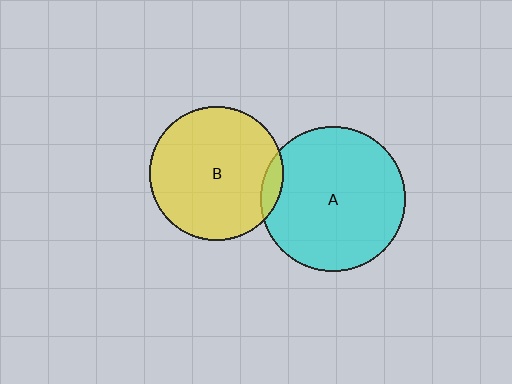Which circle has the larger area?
Circle A (cyan).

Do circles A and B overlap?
Yes.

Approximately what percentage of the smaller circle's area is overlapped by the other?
Approximately 5%.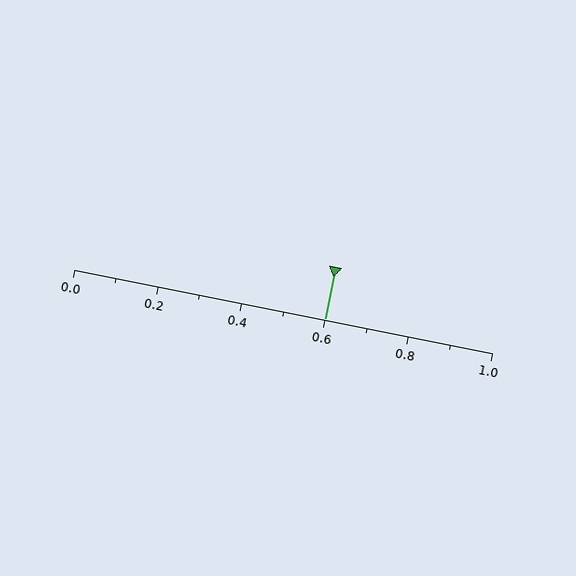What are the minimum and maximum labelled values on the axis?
The axis runs from 0.0 to 1.0.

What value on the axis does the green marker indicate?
The marker indicates approximately 0.6.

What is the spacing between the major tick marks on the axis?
The major ticks are spaced 0.2 apart.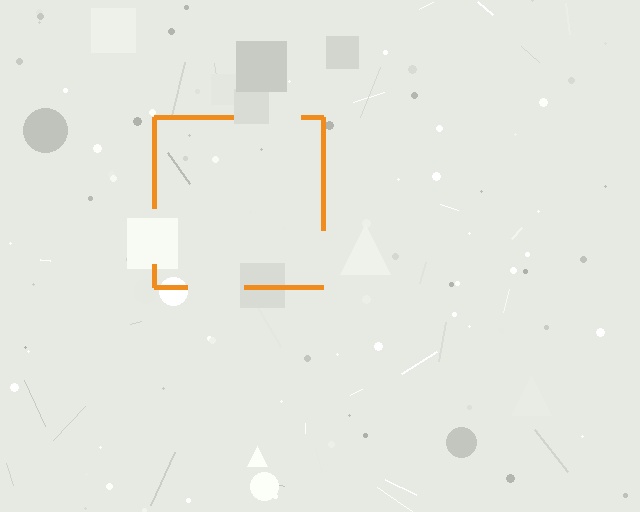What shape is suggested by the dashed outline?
The dashed outline suggests a square.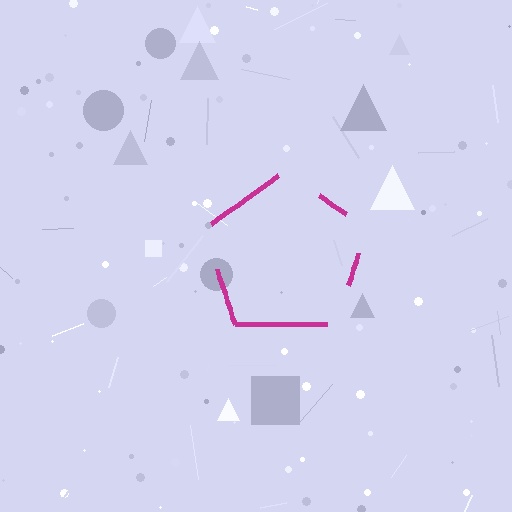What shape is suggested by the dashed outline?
The dashed outline suggests a pentagon.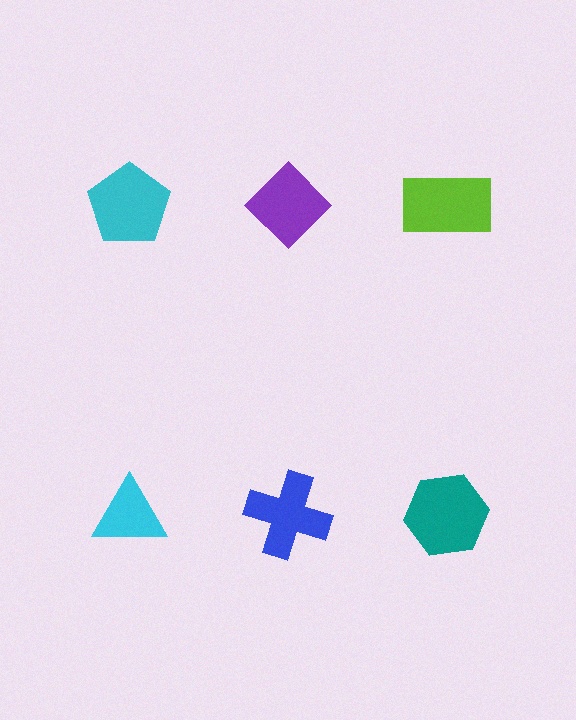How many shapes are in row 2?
3 shapes.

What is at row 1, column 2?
A purple diamond.